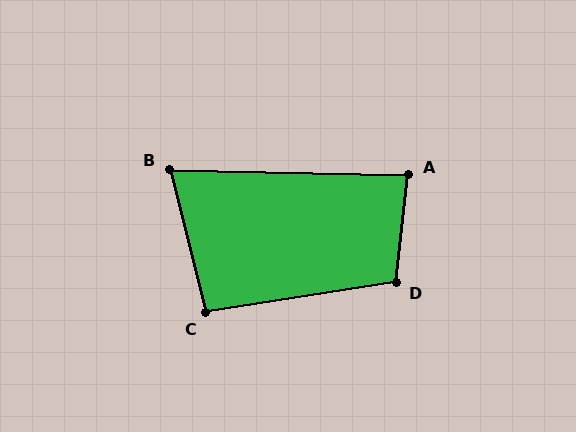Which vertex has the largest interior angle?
D, at approximately 105 degrees.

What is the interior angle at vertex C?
Approximately 95 degrees (obtuse).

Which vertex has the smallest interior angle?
B, at approximately 75 degrees.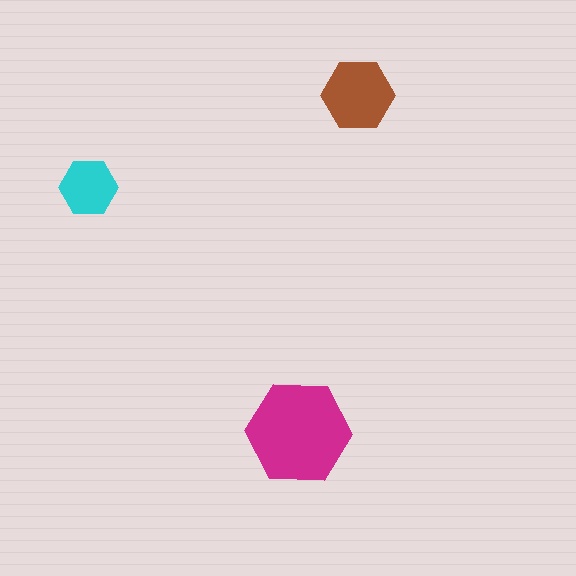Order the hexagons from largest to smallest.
the magenta one, the brown one, the cyan one.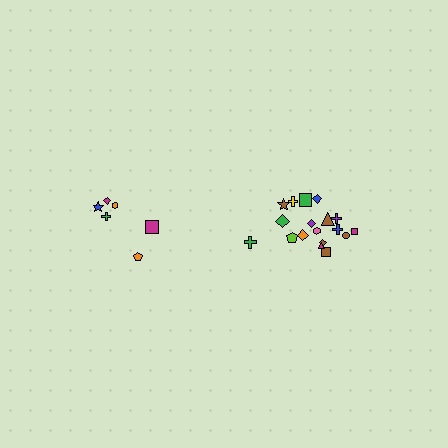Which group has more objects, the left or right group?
The right group.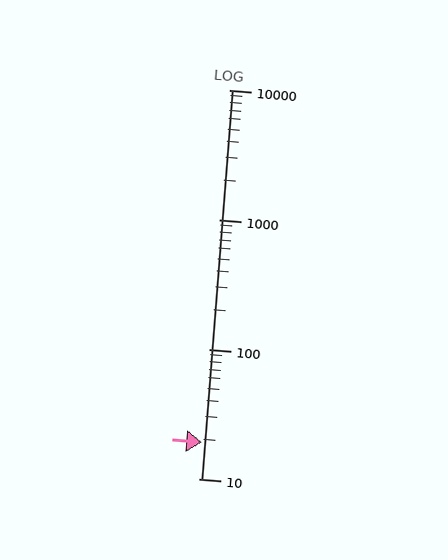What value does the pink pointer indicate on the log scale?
The pointer indicates approximately 19.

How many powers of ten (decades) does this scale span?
The scale spans 3 decades, from 10 to 10000.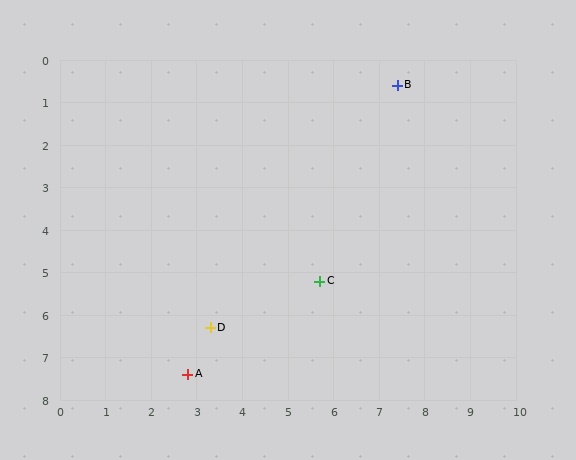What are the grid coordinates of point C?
Point C is at approximately (5.7, 5.2).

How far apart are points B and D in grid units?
Points B and D are about 7.0 grid units apart.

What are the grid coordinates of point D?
Point D is at approximately (3.3, 6.3).